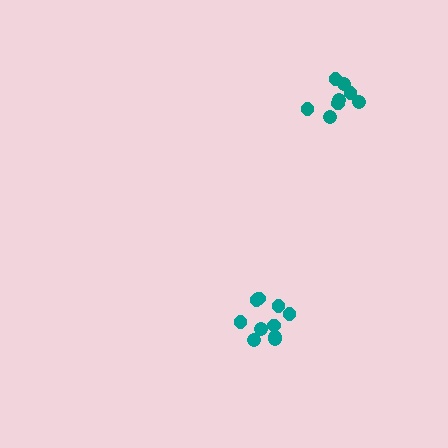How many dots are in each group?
Group 1: 8 dots, Group 2: 10 dots (18 total).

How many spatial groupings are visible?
There are 2 spatial groupings.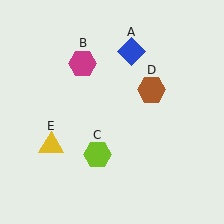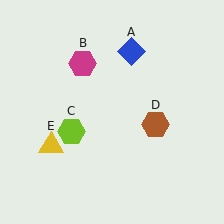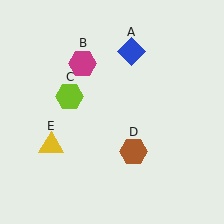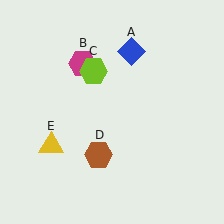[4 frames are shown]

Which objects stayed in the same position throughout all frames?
Blue diamond (object A) and magenta hexagon (object B) and yellow triangle (object E) remained stationary.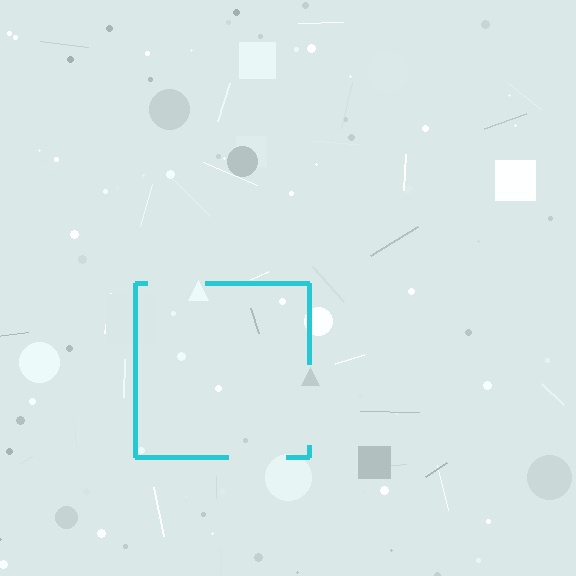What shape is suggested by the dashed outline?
The dashed outline suggests a square.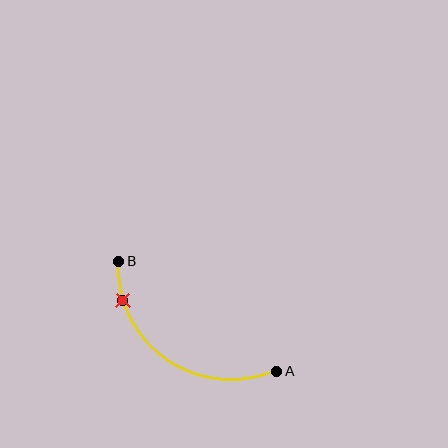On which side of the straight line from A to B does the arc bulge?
The arc bulges below and to the left of the straight line connecting A and B.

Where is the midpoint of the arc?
The arc midpoint is the point on the curve farthest from the straight line joining A and B. It sits below and to the left of that line.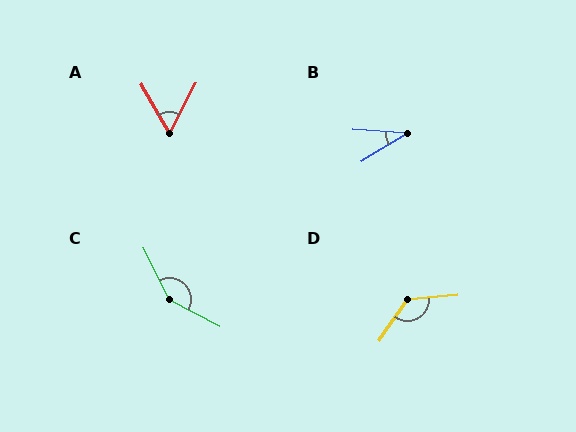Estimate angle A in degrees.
Approximately 58 degrees.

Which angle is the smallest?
B, at approximately 35 degrees.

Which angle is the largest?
C, at approximately 144 degrees.